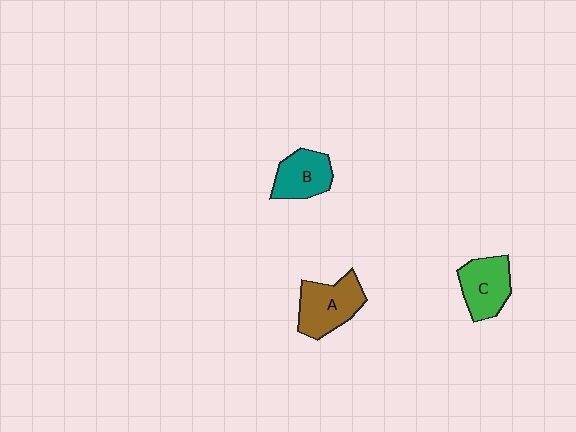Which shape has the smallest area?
Shape B (teal).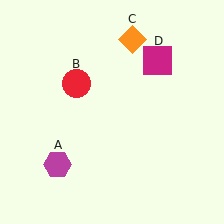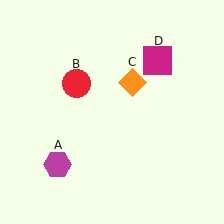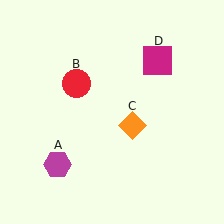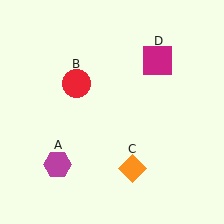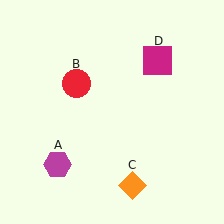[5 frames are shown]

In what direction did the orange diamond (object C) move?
The orange diamond (object C) moved down.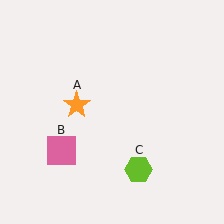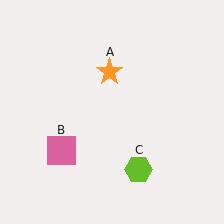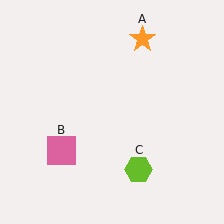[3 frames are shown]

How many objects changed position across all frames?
1 object changed position: orange star (object A).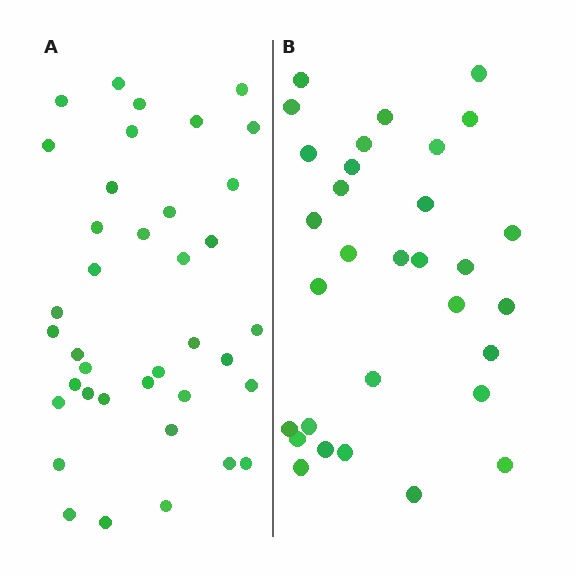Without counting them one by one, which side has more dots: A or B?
Region A (the left region) has more dots.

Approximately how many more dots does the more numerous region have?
Region A has roughly 8 or so more dots than region B.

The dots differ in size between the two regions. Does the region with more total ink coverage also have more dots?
No. Region B has more total ink coverage because its dots are larger, but region A actually contains more individual dots. Total area can be misleading — the number of items is what matters here.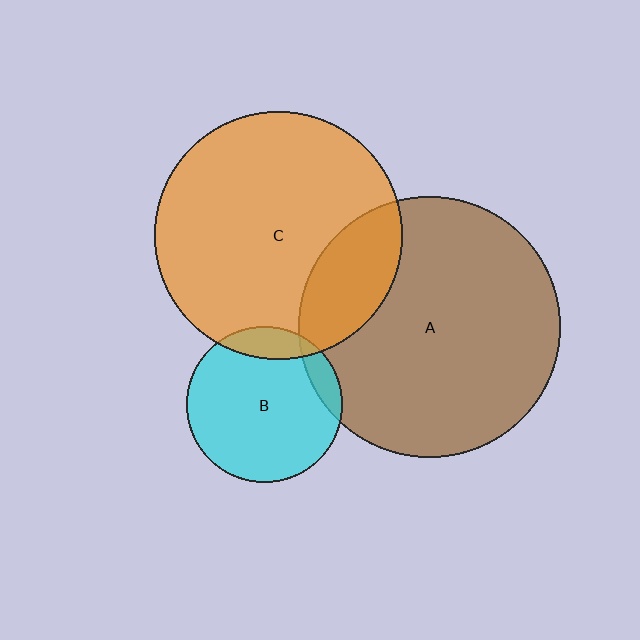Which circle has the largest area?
Circle A (brown).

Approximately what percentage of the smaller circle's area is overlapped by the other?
Approximately 10%.